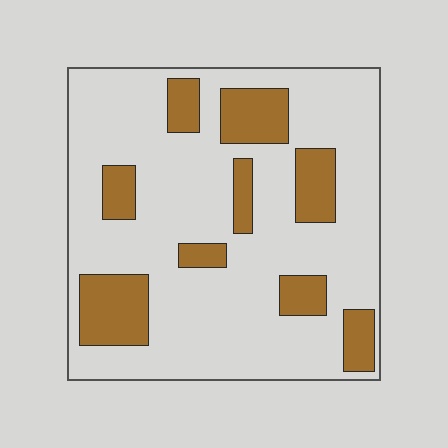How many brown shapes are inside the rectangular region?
9.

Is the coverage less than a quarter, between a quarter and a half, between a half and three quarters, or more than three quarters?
Less than a quarter.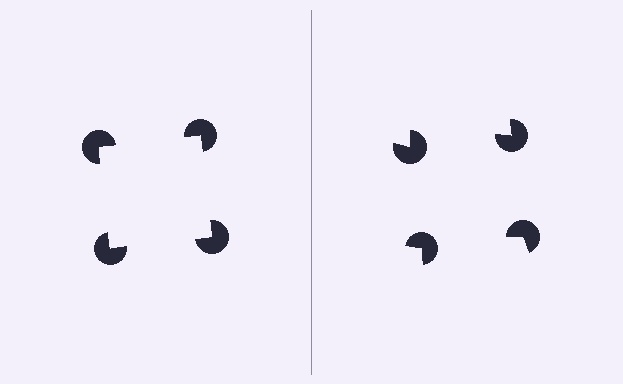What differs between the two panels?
The pac-man discs are positioned identically on both sides; only the wedge orientations differ. On the left they align to a square; on the right they are misaligned.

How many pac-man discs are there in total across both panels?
8 — 4 on each side.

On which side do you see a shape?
An illusory square appears on the left side. On the right side the wedge cuts are rotated, so no coherent shape forms.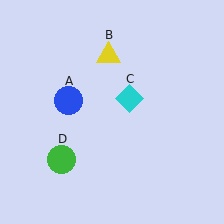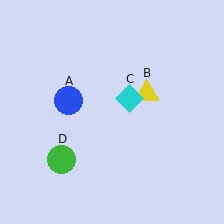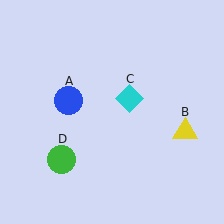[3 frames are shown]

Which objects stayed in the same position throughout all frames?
Blue circle (object A) and cyan diamond (object C) and green circle (object D) remained stationary.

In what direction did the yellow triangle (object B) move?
The yellow triangle (object B) moved down and to the right.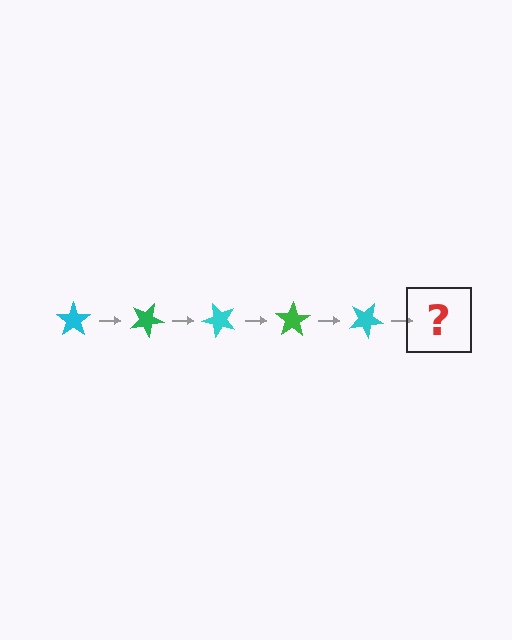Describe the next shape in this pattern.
It should be a green star, rotated 125 degrees from the start.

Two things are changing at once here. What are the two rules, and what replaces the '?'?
The two rules are that it rotates 25 degrees each step and the color cycles through cyan and green. The '?' should be a green star, rotated 125 degrees from the start.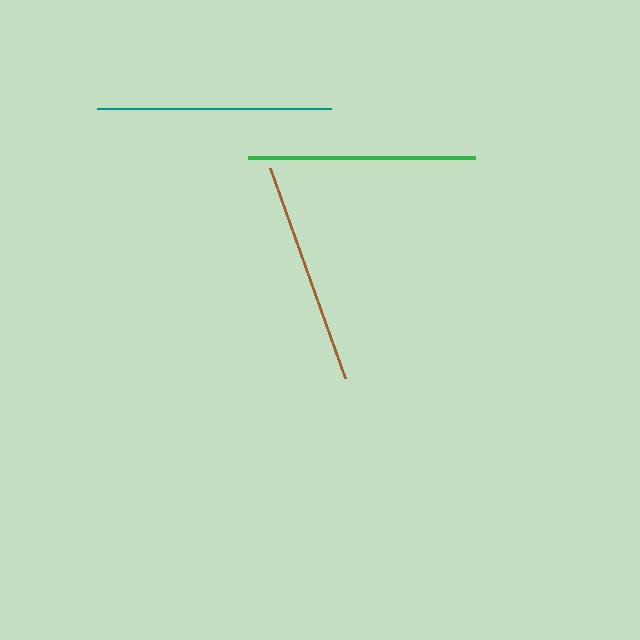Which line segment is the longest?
The teal line is the longest at approximately 234 pixels.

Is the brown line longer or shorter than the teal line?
The teal line is longer than the brown line.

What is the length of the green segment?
The green segment is approximately 227 pixels long.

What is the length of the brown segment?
The brown segment is approximately 224 pixels long.